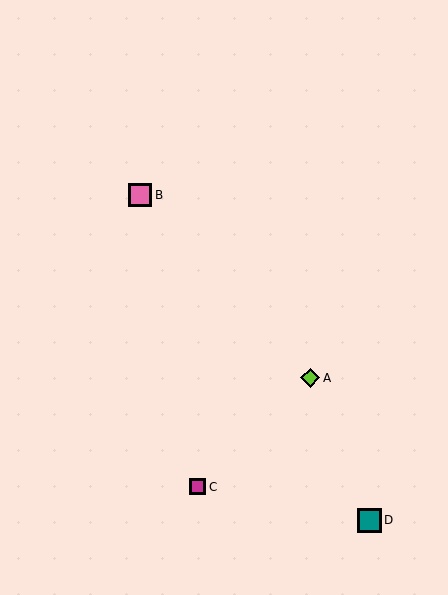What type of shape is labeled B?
Shape B is a pink square.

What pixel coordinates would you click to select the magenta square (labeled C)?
Click at (198, 487) to select the magenta square C.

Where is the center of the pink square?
The center of the pink square is at (140, 195).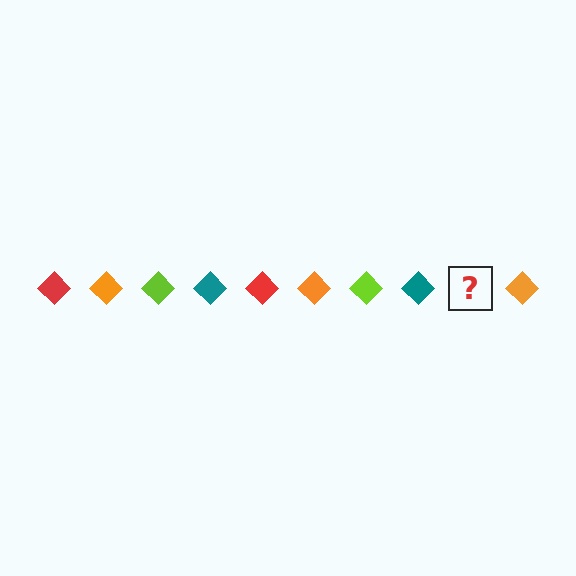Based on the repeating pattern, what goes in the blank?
The blank should be a red diamond.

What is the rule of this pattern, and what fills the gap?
The rule is that the pattern cycles through red, orange, lime, teal diamonds. The gap should be filled with a red diamond.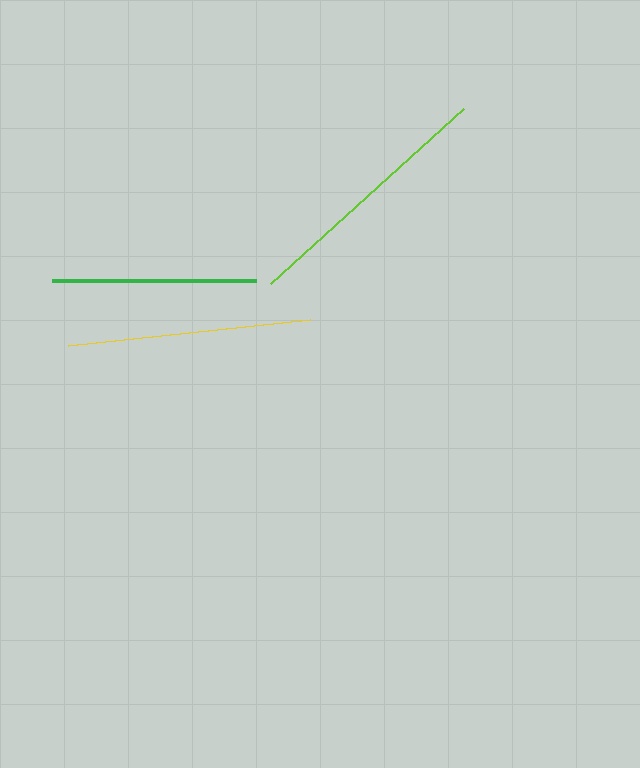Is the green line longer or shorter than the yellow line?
The yellow line is longer than the green line.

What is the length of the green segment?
The green segment is approximately 205 pixels long.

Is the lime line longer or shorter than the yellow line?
The lime line is longer than the yellow line.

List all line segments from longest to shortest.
From longest to shortest: lime, yellow, green.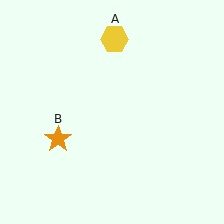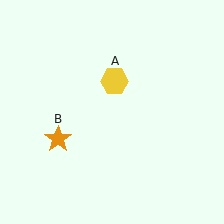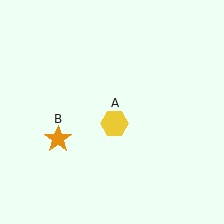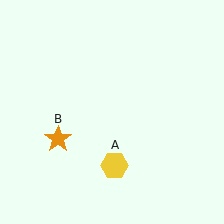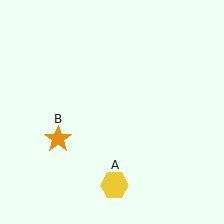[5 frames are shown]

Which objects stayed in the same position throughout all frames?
Orange star (object B) remained stationary.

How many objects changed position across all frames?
1 object changed position: yellow hexagon (object A).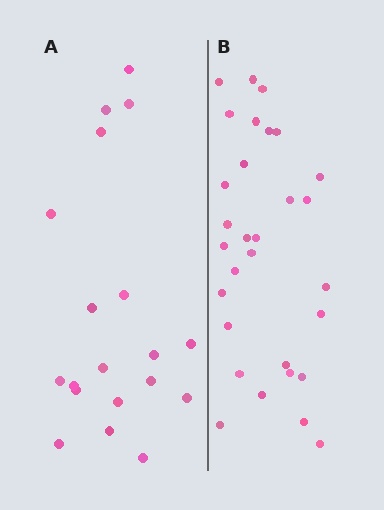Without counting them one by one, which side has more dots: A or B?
Region B (the right region) has more dots.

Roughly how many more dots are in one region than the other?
Region B has roughly 12 or so more dots than region A.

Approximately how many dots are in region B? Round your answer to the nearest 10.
About 30 dots.